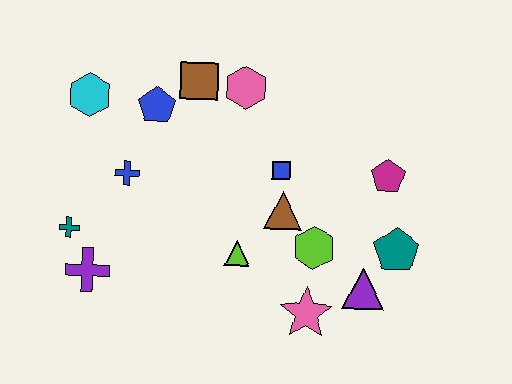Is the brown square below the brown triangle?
No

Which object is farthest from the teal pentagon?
The cyan hexagon is farthest from the teal pentagon.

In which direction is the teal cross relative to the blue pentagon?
The teal cross is below the blue pentagon.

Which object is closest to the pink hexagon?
The brown square is closest to the pink hexagon.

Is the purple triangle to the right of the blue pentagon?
Yes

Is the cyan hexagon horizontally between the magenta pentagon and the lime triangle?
No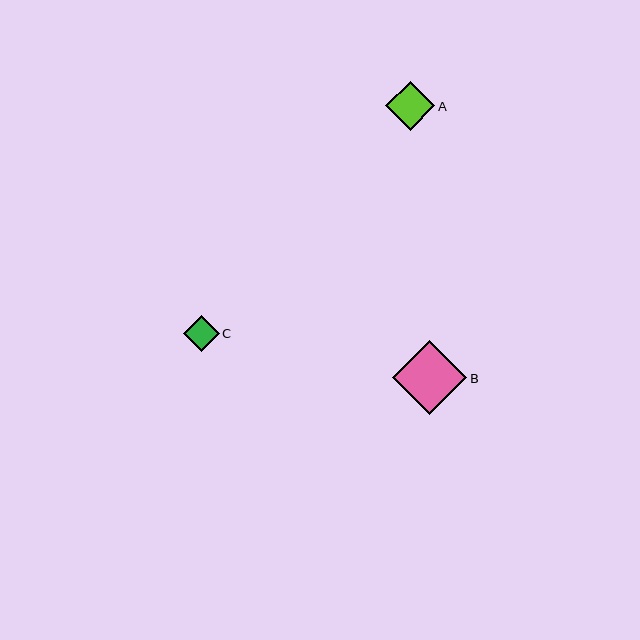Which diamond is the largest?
Diamond B is the largest with a size of approximately 74 pixels.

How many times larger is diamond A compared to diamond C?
Diamond A is approximately 1.4 times the size of diamond C.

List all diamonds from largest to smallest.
From largest to smallest: B, A, C.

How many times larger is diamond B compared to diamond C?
Diamond B is approximately 2.1 times the size of diamond C.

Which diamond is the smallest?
Diamond C is the smallest with a size of approximately 36 pixels.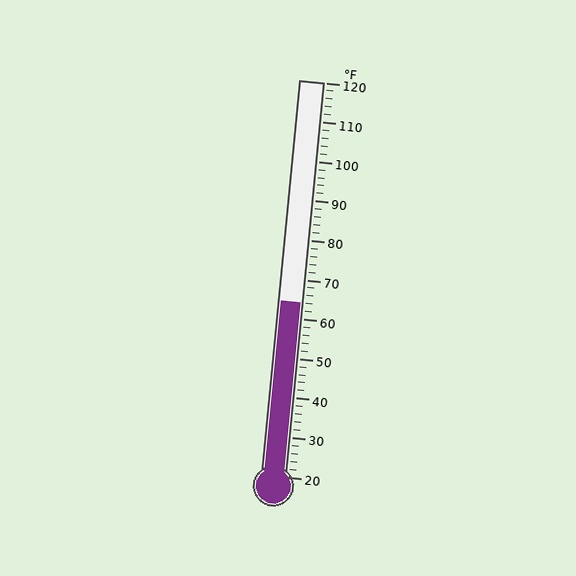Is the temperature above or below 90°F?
The temperature is below 90°F.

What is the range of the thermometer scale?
The thermometer scale ranges from 20°F to 120°F.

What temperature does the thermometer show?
The thermometer shows approximately 64°F.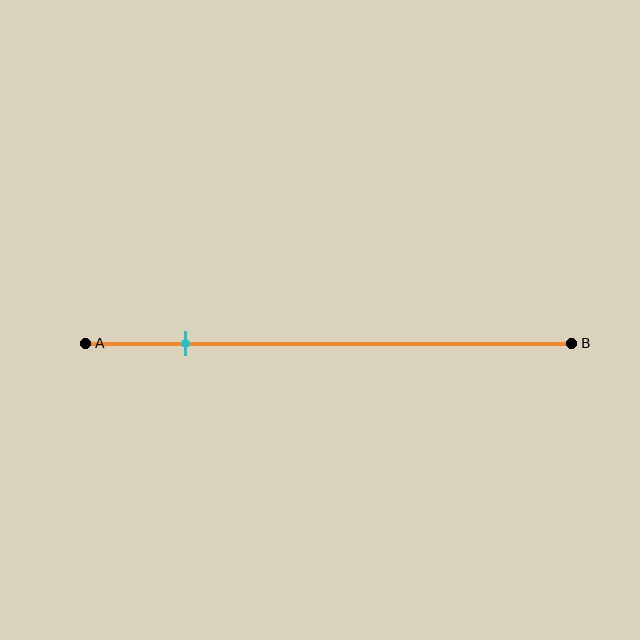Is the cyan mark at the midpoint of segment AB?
No, the mark is at about 20% from A, not at the 50% midpoint.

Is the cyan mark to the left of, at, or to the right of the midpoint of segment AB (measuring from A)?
The cyan mark is to the left of the midpoint of segment AB.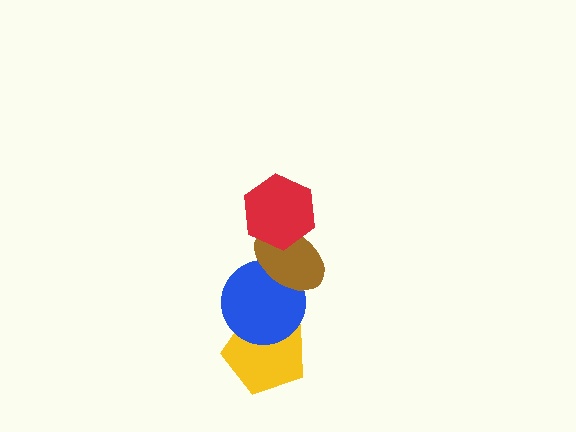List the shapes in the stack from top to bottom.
From top to bottom: the red hexagon, the brown ellipse, the blue circle, the yellow pentagon.